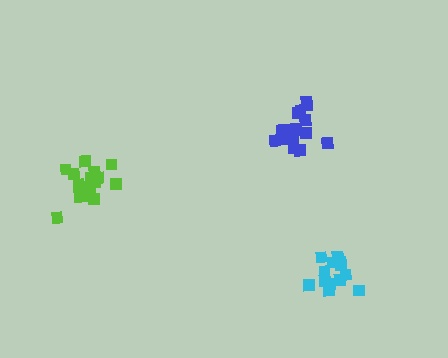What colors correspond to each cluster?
The clusters are colored: cyan, blue, lime.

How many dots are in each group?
Group 1: 13 dots, Group 2: 17 dots, Group 3: 16 dots (46 total).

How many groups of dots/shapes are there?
There are 3 groups.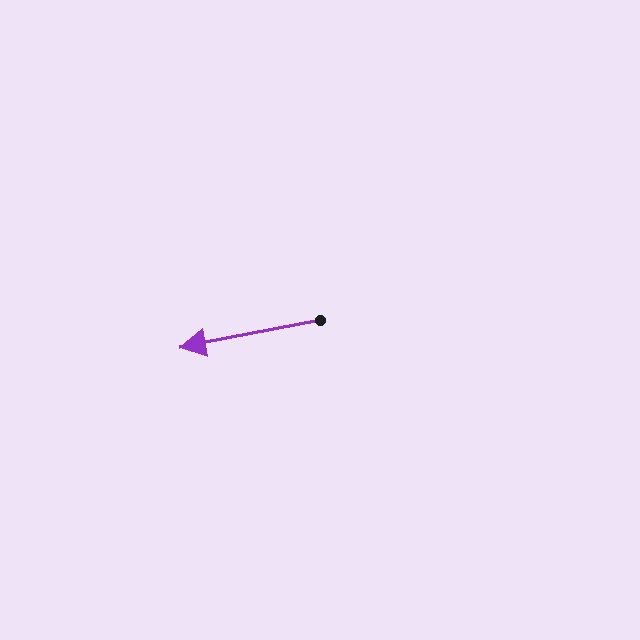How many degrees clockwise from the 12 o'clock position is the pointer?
Approximately 259 degrees.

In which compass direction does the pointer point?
West.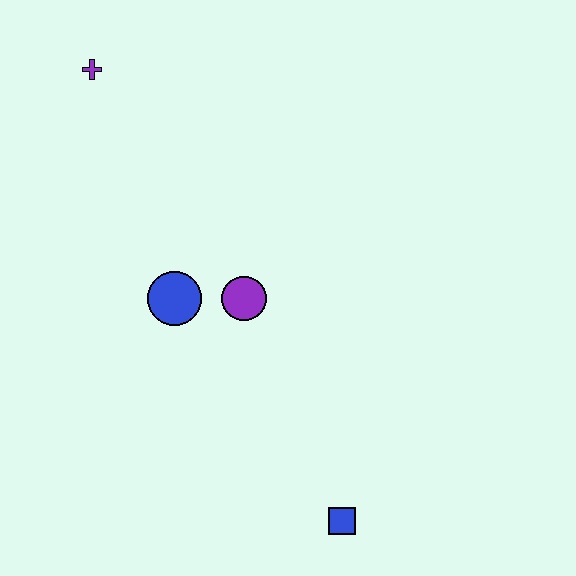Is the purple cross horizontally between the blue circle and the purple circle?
No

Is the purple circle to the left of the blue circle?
No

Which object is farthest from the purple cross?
The blue square is farthest from the purple cross.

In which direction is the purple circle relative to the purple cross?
The purple circle is below the purple cross.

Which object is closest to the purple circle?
The blue circle is closest to the purple circle.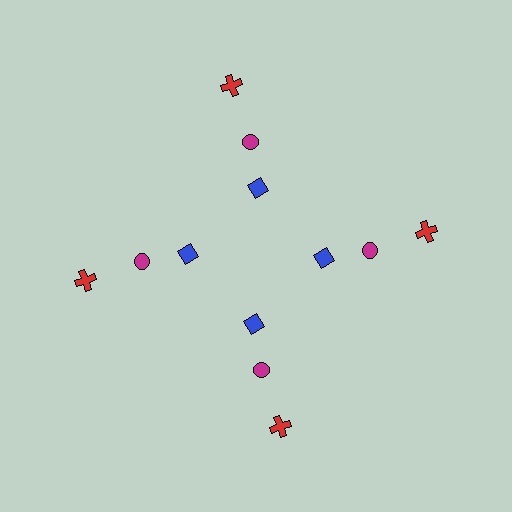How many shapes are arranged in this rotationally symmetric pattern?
There are 12 shapes, arranged in 4 groups of 3.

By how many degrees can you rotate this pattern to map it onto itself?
The pattern maps onto itself every 90 degrees of rotation.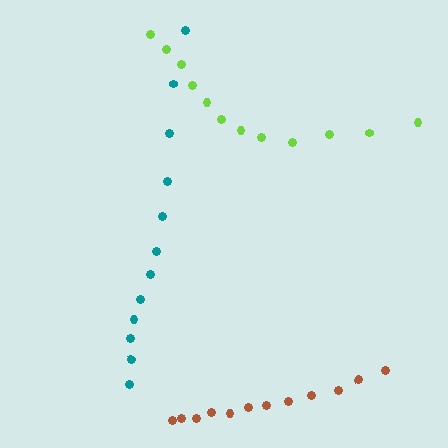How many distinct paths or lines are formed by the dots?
There are 3 distinct paths.